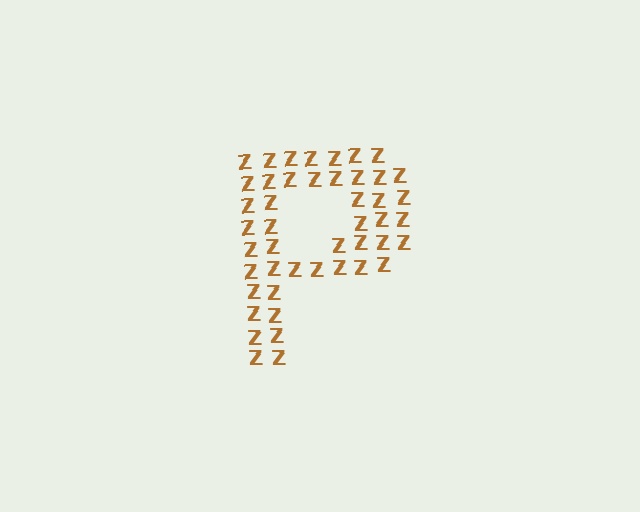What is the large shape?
The large shape is the letter P.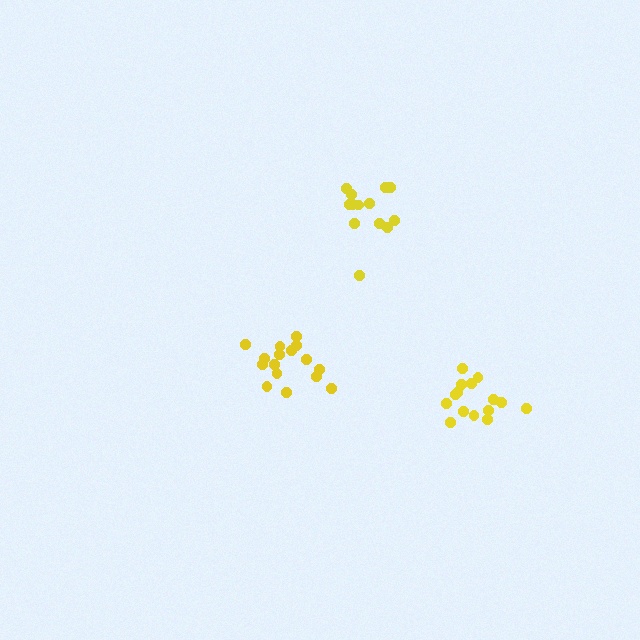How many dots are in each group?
Group 1: 13 dots, Group 2: 16 dots, Group 3: 15 dots (44 total).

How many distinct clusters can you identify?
There are 3 distinct clusters.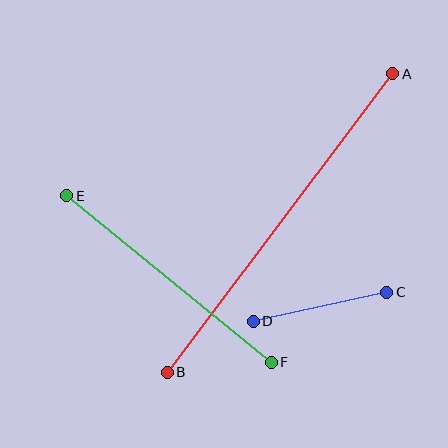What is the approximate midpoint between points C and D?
The midpoint is at approximately (320, 307) pixels.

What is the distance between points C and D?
The distance is approximately 137 pixels.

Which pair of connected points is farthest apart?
Points A and B are farthest apart.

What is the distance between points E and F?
The distance is approximately 264 pixels.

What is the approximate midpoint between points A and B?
The midpoint is at approximately (280, 223) pixels.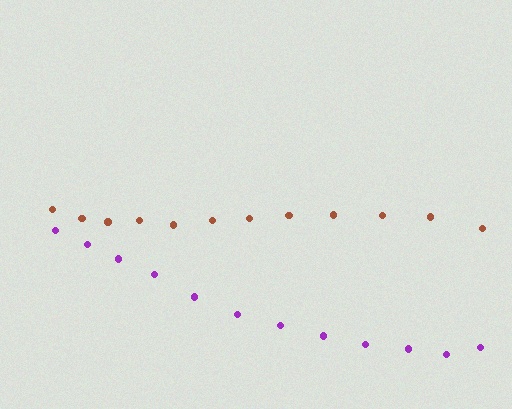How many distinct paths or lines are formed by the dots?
There are 2 distinct paths.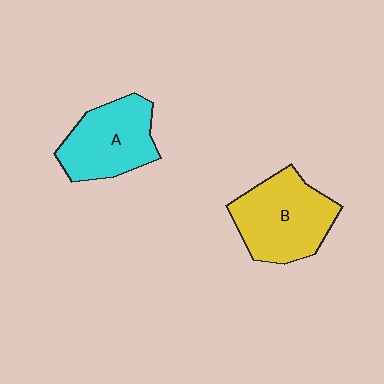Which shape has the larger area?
Shape B (yellow).